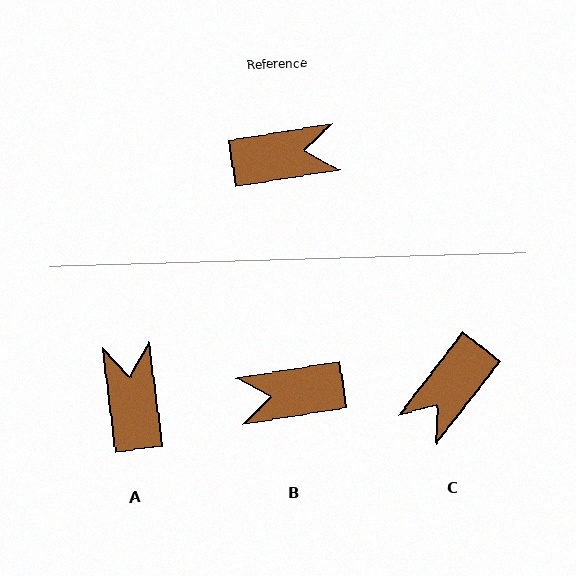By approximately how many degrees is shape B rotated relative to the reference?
Approximately 180 degrees counter-clockwise.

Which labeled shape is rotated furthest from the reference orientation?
B, about 180 degrees away.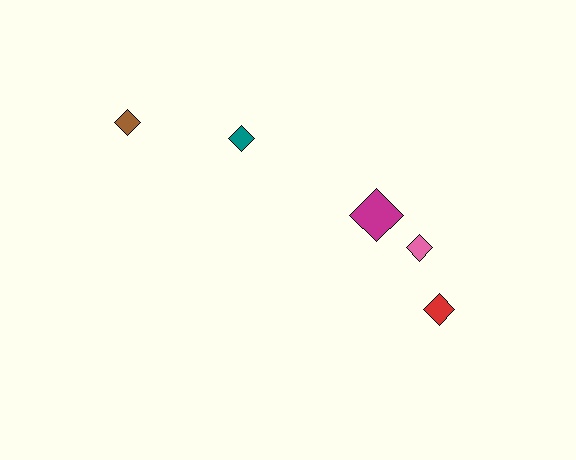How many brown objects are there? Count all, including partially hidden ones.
There is 1 brown object.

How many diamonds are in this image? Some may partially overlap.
There are 5 diamonds.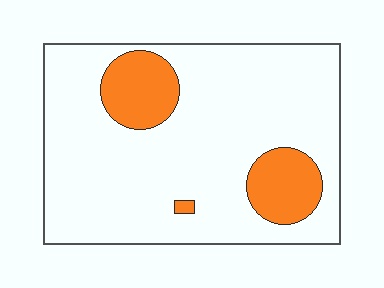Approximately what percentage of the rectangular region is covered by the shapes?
Approximately 15%.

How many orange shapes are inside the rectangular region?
3.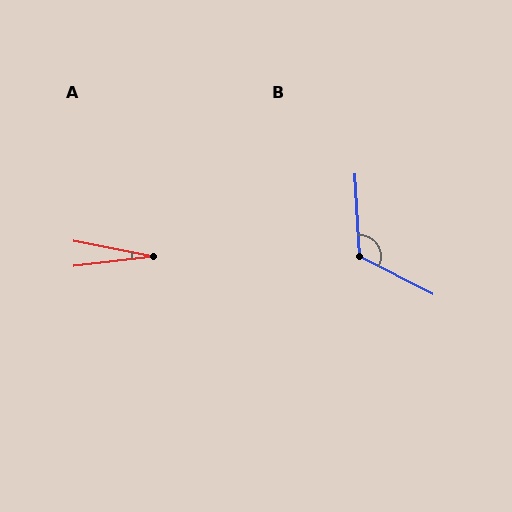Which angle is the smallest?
A, at approximately 18 degrees.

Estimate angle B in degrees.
Approximately 120 degrees.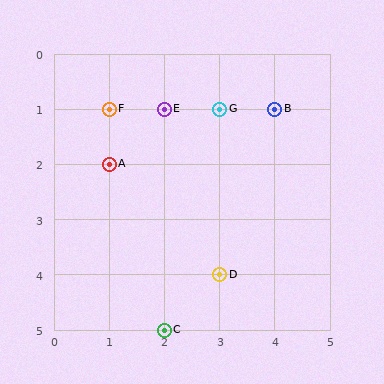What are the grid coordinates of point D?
Point D is at grid coordinates (3, 4).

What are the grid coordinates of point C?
Point C is at grid coordinates (2, 5).